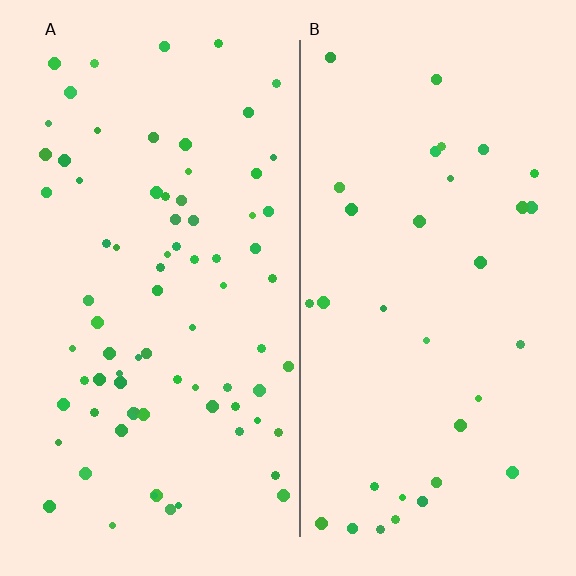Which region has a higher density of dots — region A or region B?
A (the left).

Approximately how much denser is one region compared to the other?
Approximately 2.3× — region A over region B.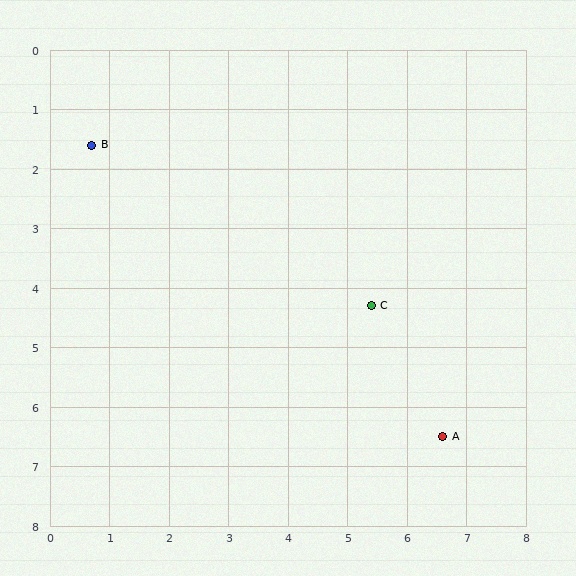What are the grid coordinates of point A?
Point A is at approximately (6.6, 6.5).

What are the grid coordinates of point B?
Point B is at approximately (0.7, 1.6).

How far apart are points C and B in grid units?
Points C and B are about 5.4 grid units apart.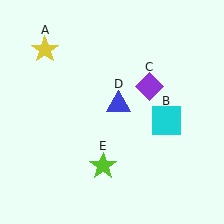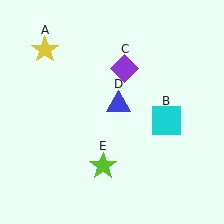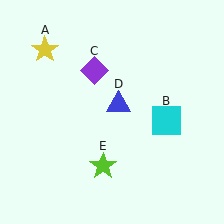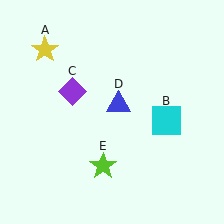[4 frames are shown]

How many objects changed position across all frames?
1 object changed position: purple diamond (object C).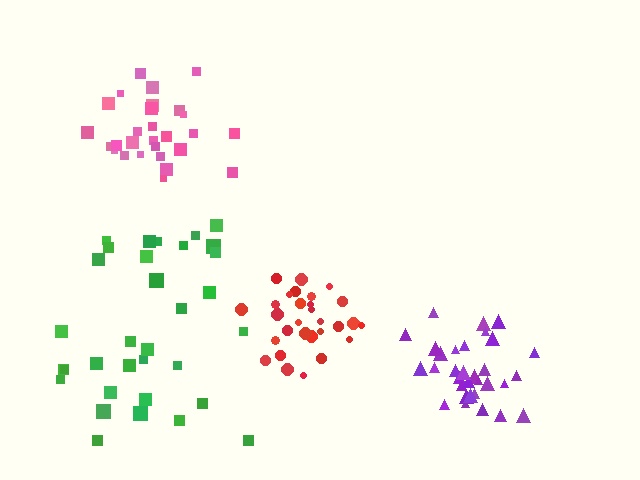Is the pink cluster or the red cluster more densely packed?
Pink.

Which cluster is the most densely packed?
Purple.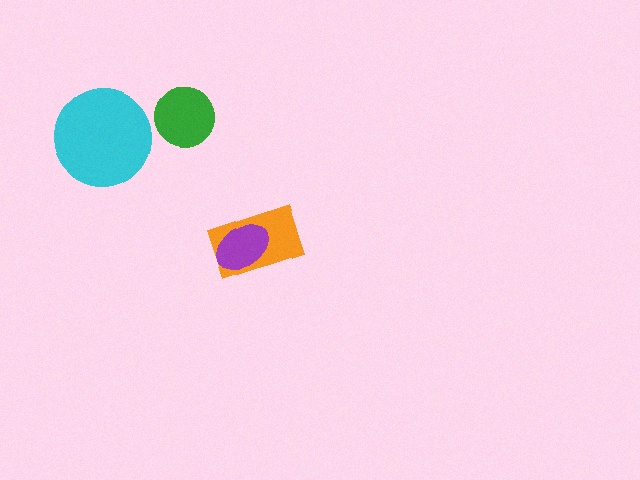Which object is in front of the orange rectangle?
The purple ellipse is in front of the orange rectangle.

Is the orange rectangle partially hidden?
Yes, it is partially covered by another shape.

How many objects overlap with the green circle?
0 objects overlap with the green circle.